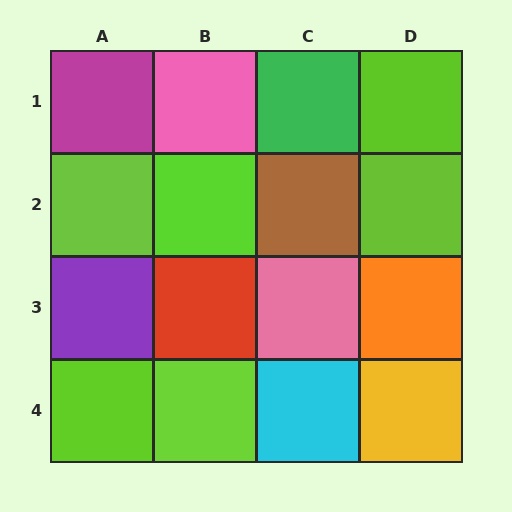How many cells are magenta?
1 cell is magenta.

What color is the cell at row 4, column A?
Lime.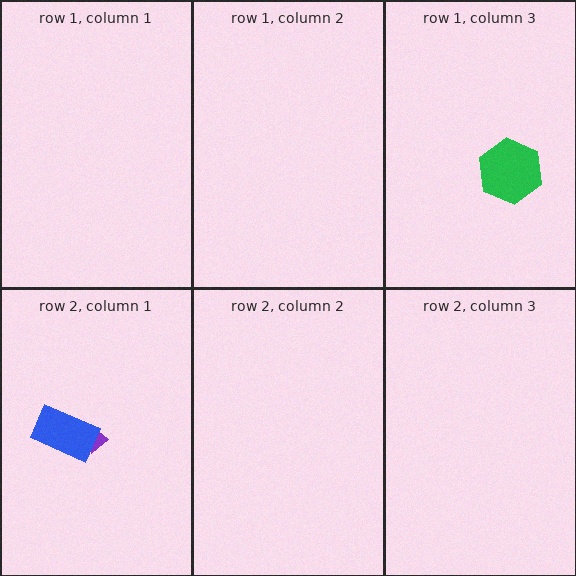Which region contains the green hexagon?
The row 1, column 3 region.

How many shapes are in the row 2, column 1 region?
2.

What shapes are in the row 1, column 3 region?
The green hexagon.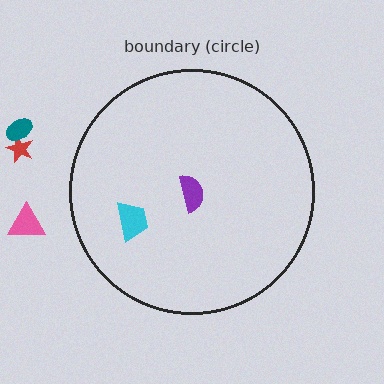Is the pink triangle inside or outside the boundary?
Outside.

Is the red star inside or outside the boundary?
Outside.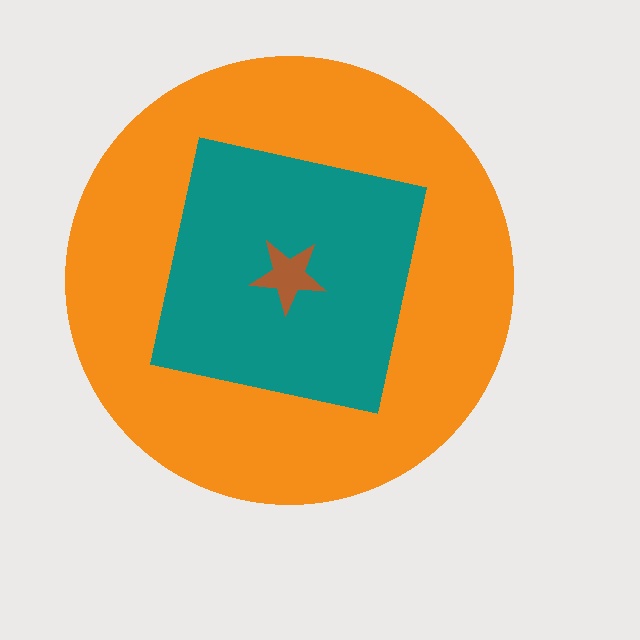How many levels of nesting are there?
3.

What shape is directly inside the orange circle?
The teal square.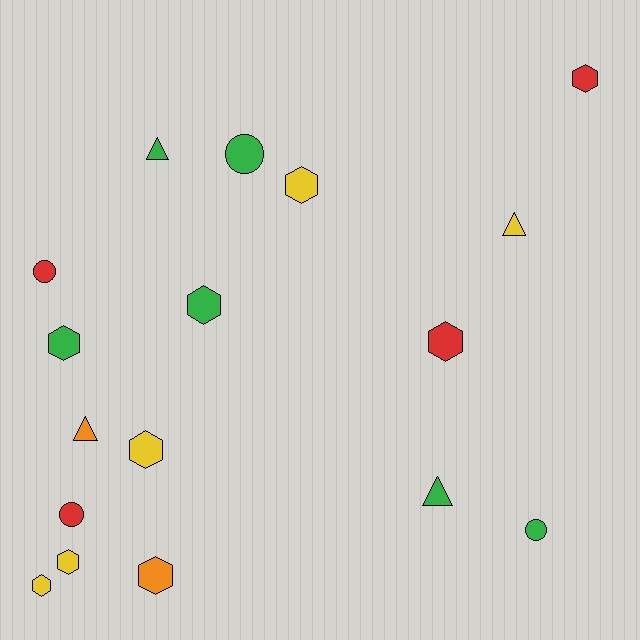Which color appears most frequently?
Green, with 6 objects.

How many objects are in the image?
There are 17 objects.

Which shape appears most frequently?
Hexagon, with 9 objects.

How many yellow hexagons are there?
There are 4 yellow hexagons.